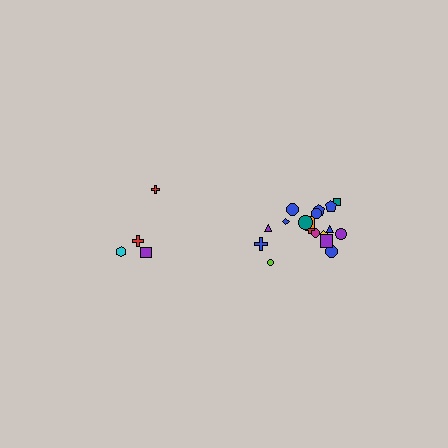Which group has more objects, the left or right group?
The right group.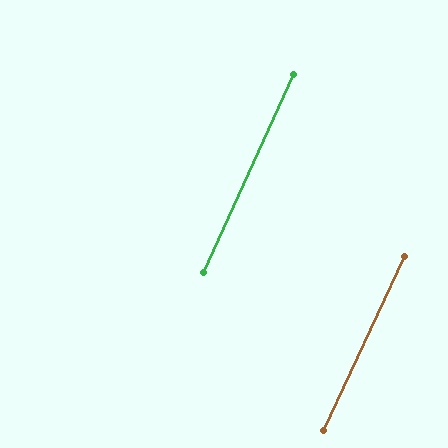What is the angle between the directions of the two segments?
Approximately 0 degrees.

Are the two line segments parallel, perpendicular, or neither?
Parallel — their directions differ by only 0.5°.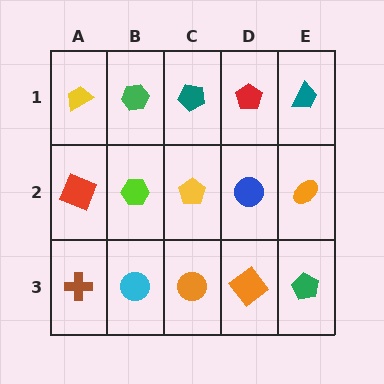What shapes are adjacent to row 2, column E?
A teal trapezoid (row 1, column E), a green pentagon (row 3, column E), a blue circle (row 2, column D).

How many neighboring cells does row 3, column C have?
3.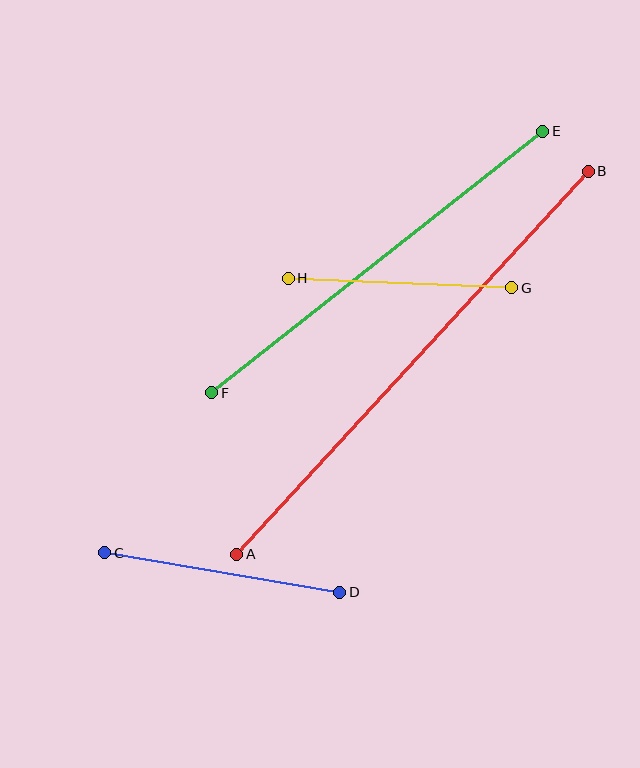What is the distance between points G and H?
The distance is approximately 224 pixels.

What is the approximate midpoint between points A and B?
The midpoint is at approximately (412, 363) pixels.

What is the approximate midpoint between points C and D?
The midpoint is at approximately (222, 572) pixels.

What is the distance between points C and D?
The distance is approximately 238 pixels.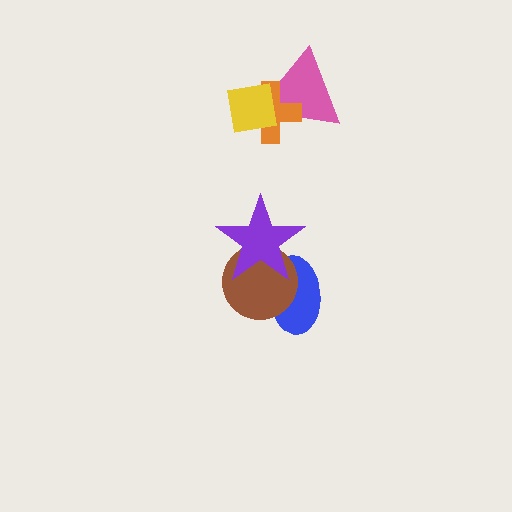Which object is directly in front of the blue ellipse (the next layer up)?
The brown circle is directly in front of the blue ellipse.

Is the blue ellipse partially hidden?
Yes, it is partially covered by another shape.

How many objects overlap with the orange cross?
2 objects overlap with the orange cross.